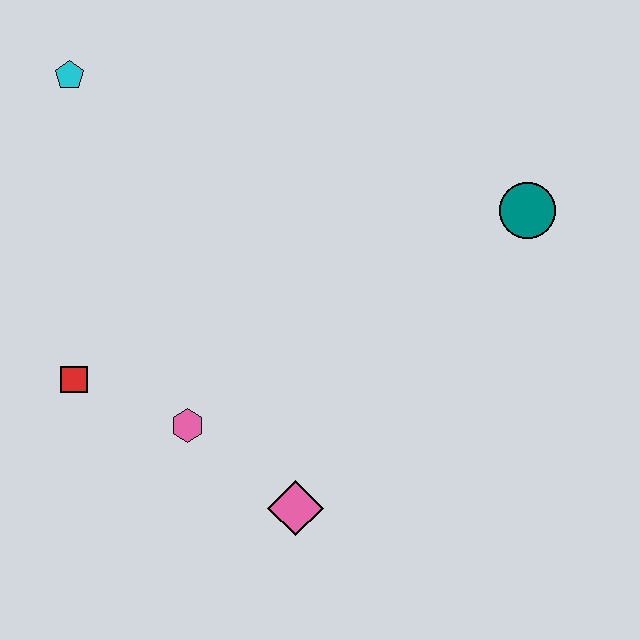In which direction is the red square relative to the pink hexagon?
The red square is to the left of the pink hexagon.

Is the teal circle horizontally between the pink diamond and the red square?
No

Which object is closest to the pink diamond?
The pink hexagon is closest to the pink diamond.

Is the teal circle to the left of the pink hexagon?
No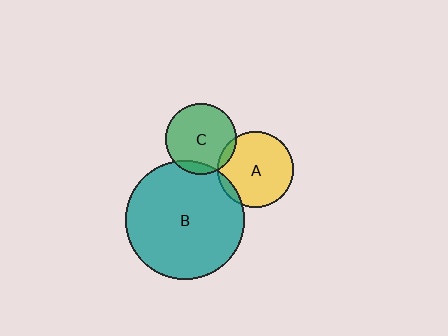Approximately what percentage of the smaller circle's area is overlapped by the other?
Approximately 10%.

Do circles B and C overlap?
Yes.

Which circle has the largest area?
Circle B (teal).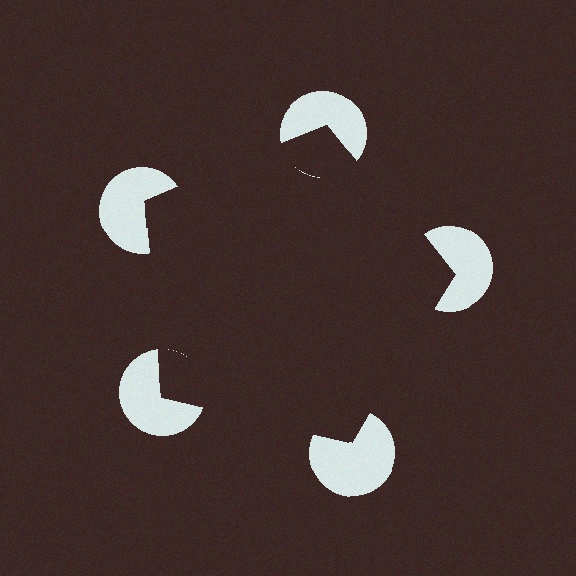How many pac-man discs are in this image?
There are 5 — one at each vertex of the illusory pentagon.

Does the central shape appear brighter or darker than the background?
It typically appears slightly darker than the background, even though no actual brightness change is drawn.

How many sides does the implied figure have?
5 sides.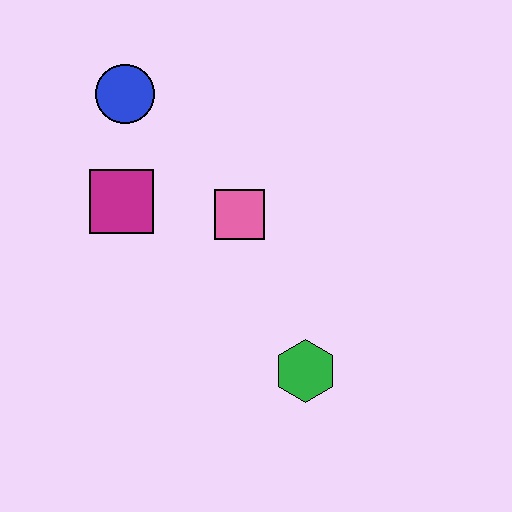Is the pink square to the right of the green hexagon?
No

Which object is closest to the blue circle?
The magenta square is closest to the blue circle.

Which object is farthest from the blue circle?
The green hexagon is farthest from the blue circle.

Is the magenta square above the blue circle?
No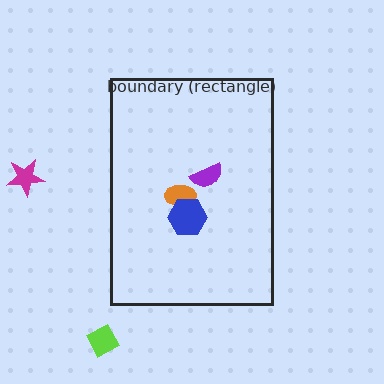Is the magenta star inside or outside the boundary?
Outside.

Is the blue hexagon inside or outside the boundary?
Inside.